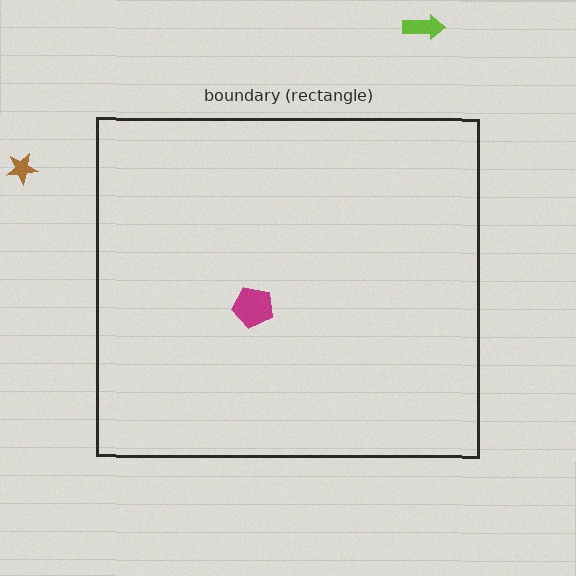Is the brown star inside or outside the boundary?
Outside.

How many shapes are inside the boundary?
1 inside, 2 outside.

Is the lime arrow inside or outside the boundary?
Outside.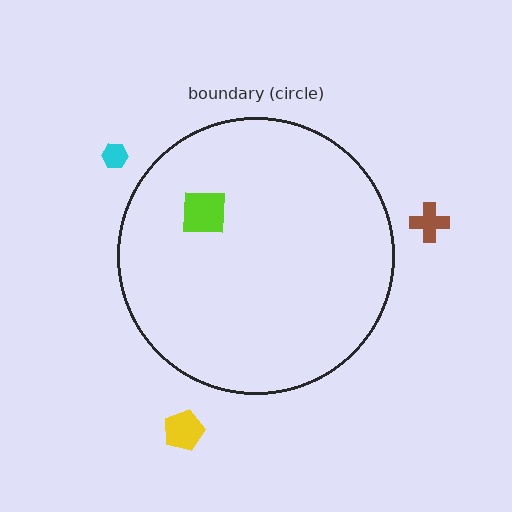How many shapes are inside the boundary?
1 inside, 3 outside.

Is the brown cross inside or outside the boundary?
Outside.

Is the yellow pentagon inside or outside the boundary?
Outside.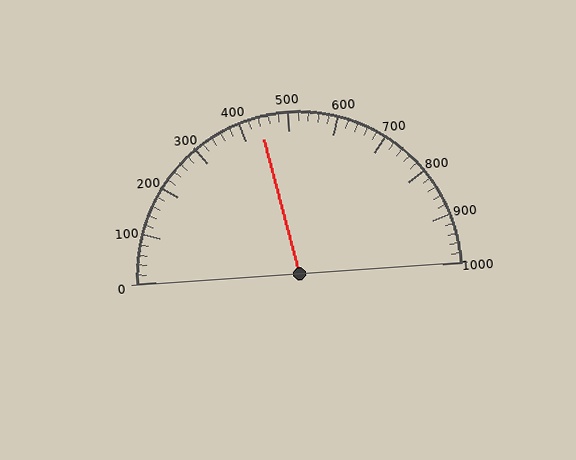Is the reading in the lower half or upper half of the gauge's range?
The reading is in the lower half of the range (0 to 1000).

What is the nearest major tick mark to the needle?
The nearest major tick mark is 400.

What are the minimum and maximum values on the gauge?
The gauge ranges from 0 to 1000.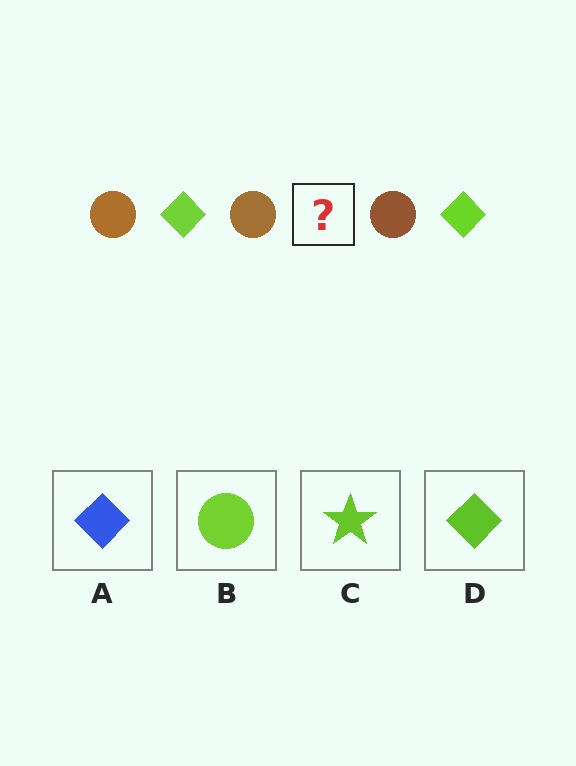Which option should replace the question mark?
Option D.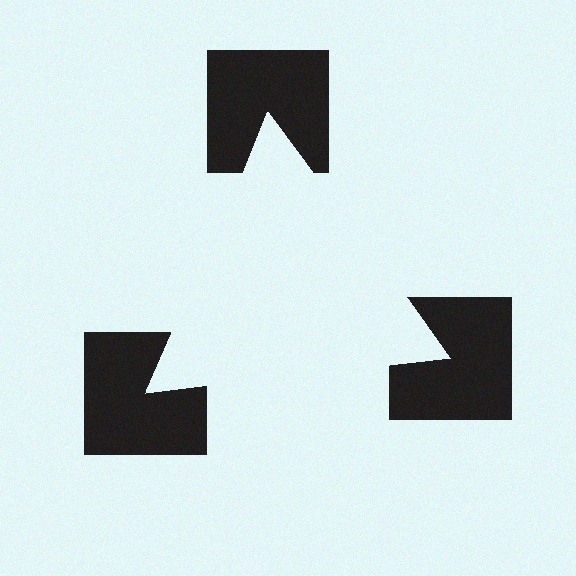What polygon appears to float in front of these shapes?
An illusory triangle — its edges are inferred from the aligned wedge cuts in the notched squares, not physically drawn.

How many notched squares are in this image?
There are 3 — one at each vertex of the illusory triangle.